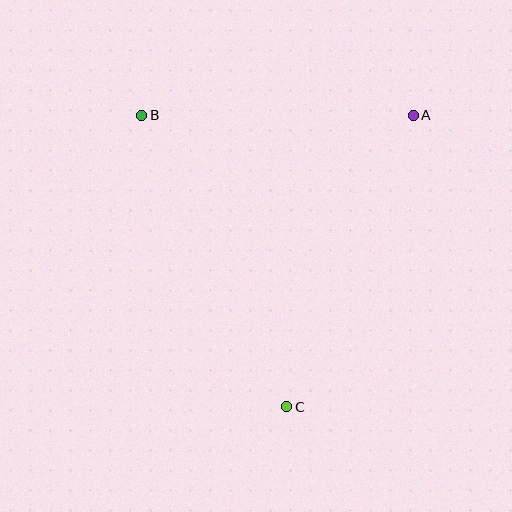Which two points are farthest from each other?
Points B and C are farthest from each other.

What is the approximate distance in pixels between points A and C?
The distance between A and C is approximately 318 pixels.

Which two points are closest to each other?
Points A and B are closest to each other.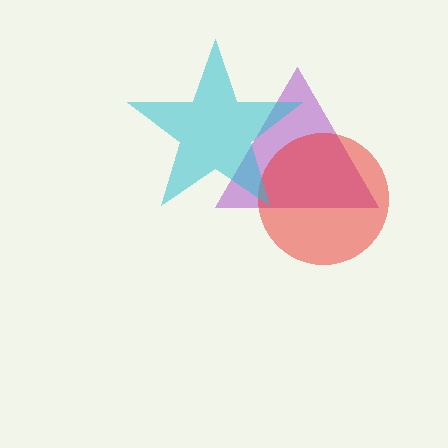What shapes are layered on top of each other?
The layered shapes are: a purple triangle, a red circle, a cyan star.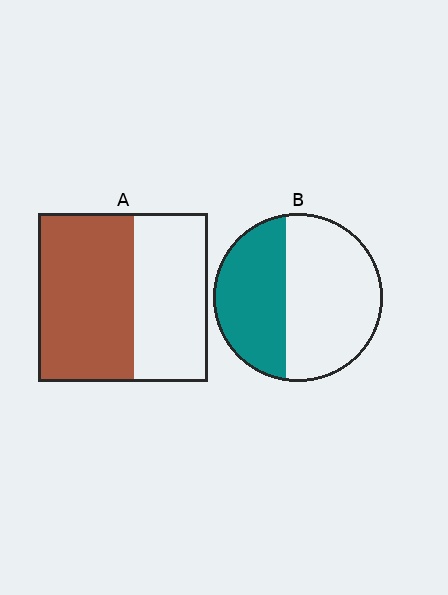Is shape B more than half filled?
No.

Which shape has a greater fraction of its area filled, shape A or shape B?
Shape A.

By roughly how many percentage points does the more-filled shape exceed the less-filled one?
By roughly 15 percentage points (A over B).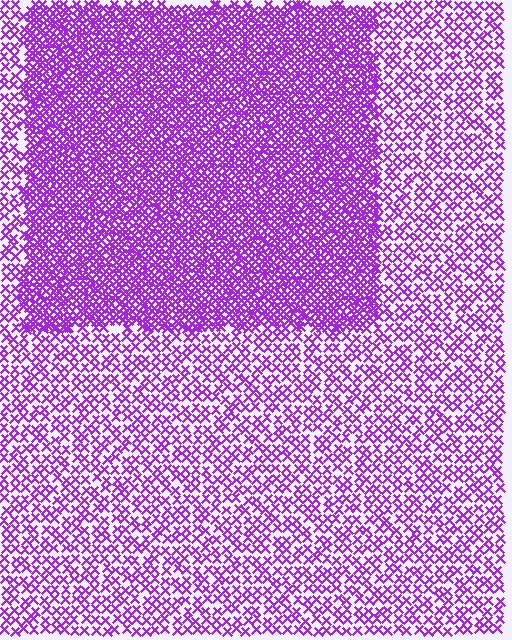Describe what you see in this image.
The image contains small purple elements arranged at two different densities. A rectangle-shaped region is visible where the elements are more densely packed than the surrounding area.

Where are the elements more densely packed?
The elements are more densely packed inside the rectangle boundary.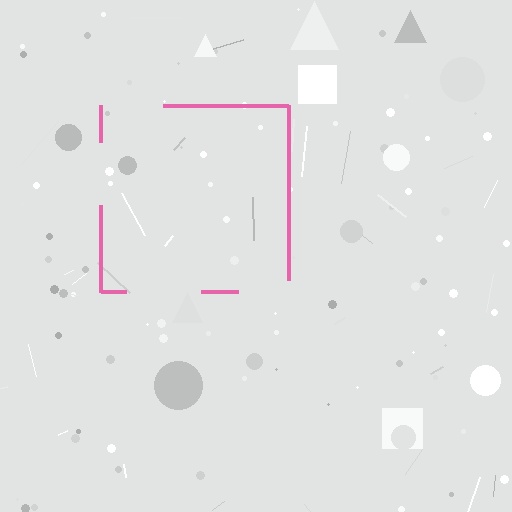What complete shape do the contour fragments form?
The contour fragments form a square.